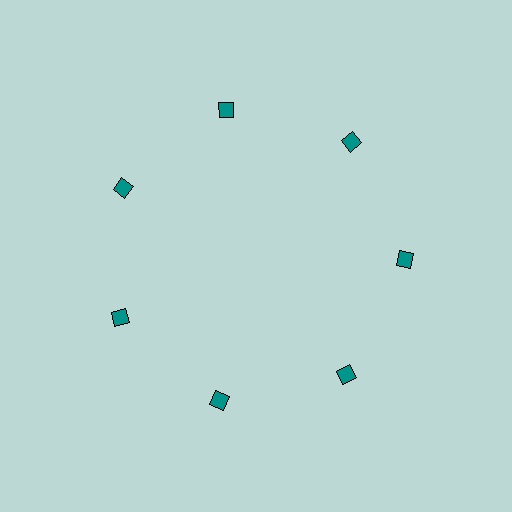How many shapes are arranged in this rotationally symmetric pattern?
There are 7 shapes, arranged in 7 groups of 1.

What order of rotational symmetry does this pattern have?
This pattern has 7-fold rotational symmetry.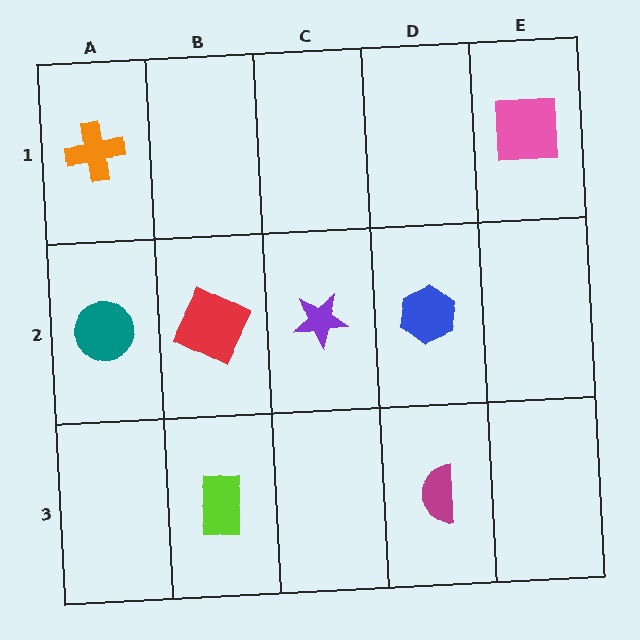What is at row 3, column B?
A lime rectangle.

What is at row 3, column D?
A magenta semicircle.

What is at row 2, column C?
A purple star.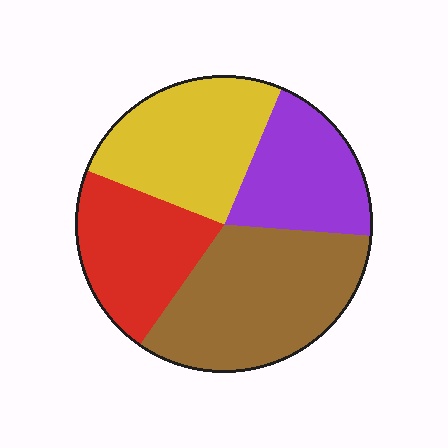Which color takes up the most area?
Brown, at roughly 35%.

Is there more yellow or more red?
Yellow.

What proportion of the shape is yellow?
Yellow takes up between a sixth and a third of the shape.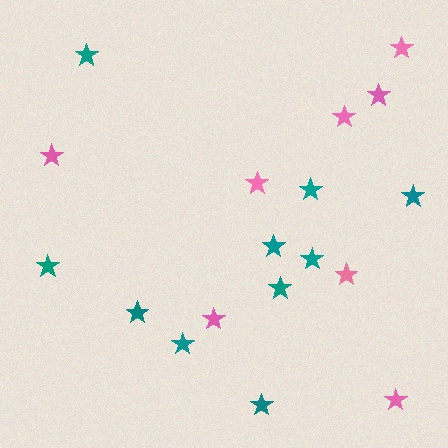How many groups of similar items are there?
There are 2 groups: one group of pink stars (8) and one group of teal stars (10).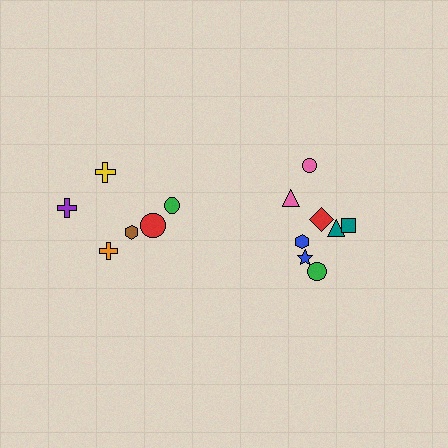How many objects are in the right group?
There are 8 objects.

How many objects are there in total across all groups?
There are 14 objects.